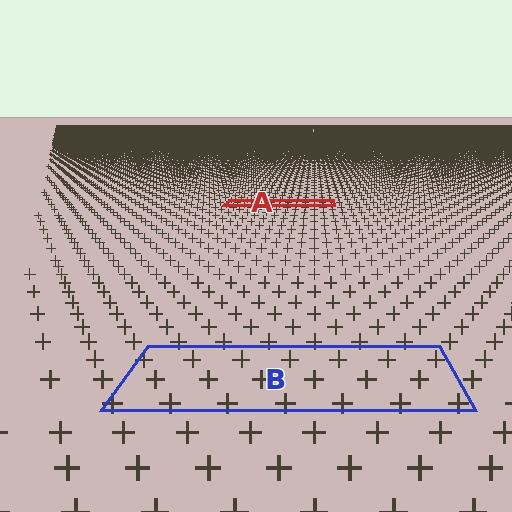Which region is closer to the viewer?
Region B is closer. The texture elements there are larger and more spread out.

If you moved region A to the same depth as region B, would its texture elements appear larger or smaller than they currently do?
They would appear larger. At a closer depth, the same texture elements are projected at a bigger on-screen size.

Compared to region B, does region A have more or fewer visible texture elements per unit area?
Region A has more texture elements per unit area — they are packed more densely because it is farther away.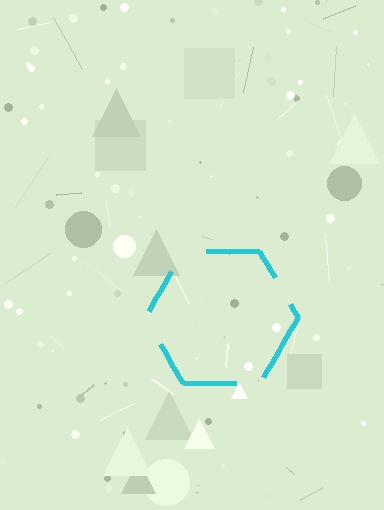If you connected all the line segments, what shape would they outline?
They would outline a hexagon.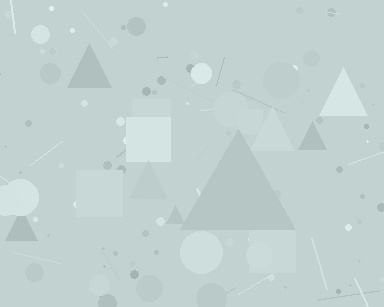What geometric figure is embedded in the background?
A triangle is embedded in the background.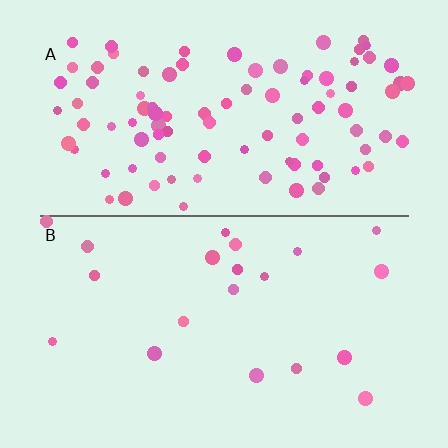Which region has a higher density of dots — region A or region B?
A (the top).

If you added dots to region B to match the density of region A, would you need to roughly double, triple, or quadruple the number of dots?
Approximately quadruple.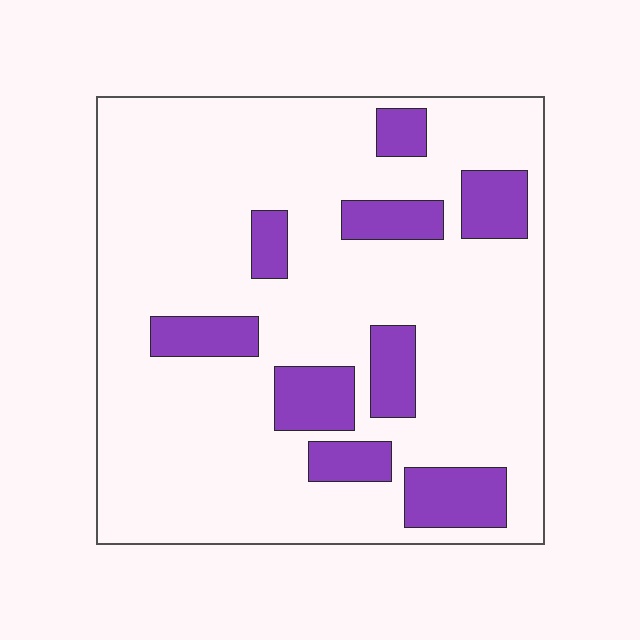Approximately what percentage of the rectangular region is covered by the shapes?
Approximately 20%.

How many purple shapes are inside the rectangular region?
9.